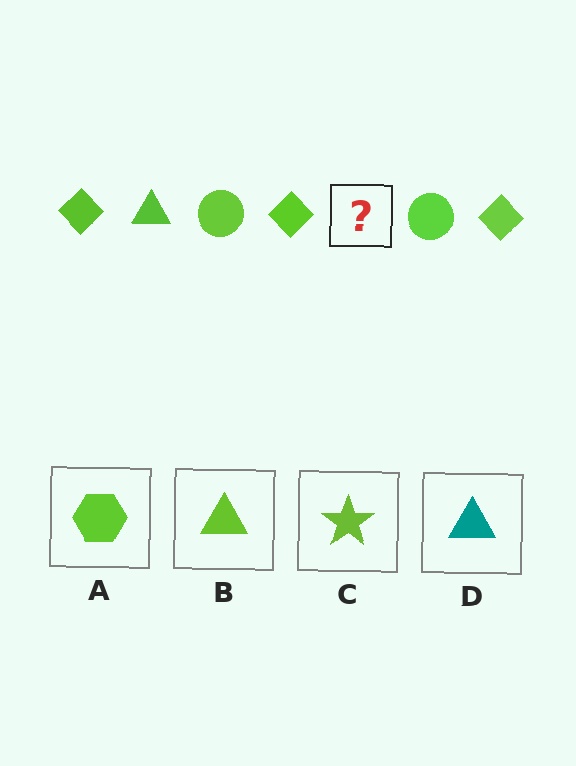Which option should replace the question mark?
Option B.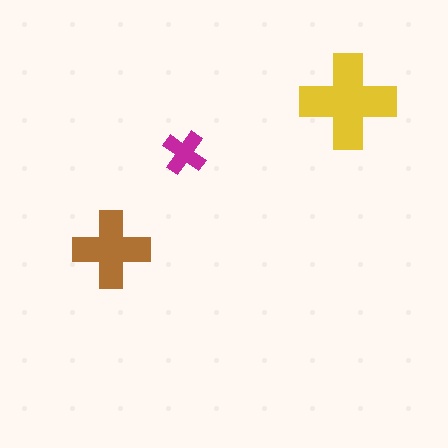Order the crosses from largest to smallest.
the yellow one, the brown one, the magenta one.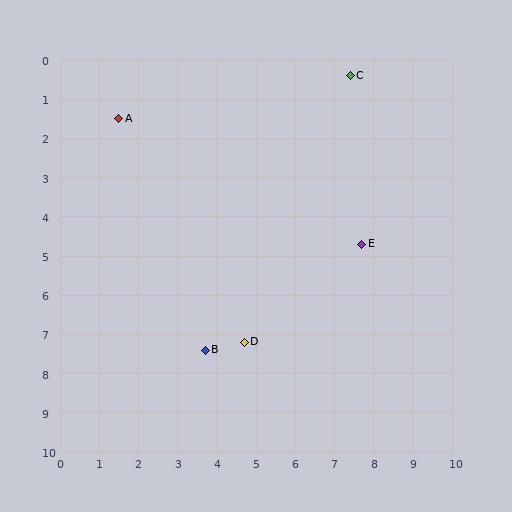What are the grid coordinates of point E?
Point E is at approximately (7.7, 4.7).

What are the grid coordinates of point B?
Point B is at approximately (3.7, 7.4).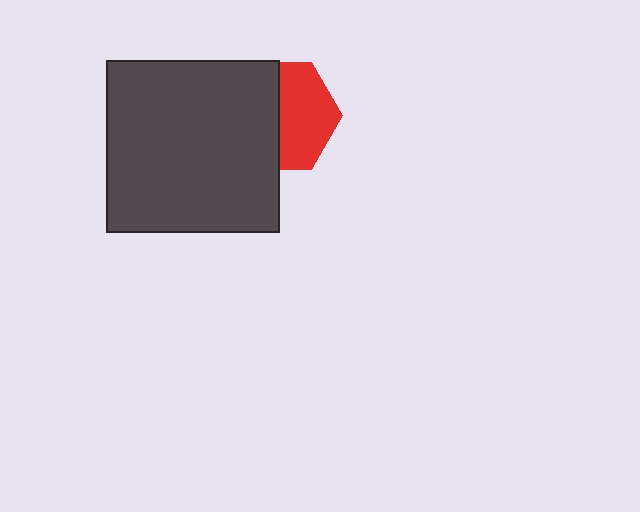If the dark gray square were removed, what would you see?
You would see the complete red hexagon.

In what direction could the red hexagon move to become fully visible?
The red hexagon could move right. That would shift it out from behind the dark gray square entirely.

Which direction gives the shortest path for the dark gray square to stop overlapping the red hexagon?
Moving left gives the shortest separation.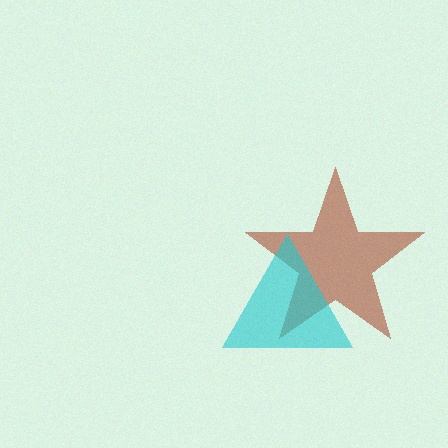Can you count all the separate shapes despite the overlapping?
Yes, there are 2 separate shapes.